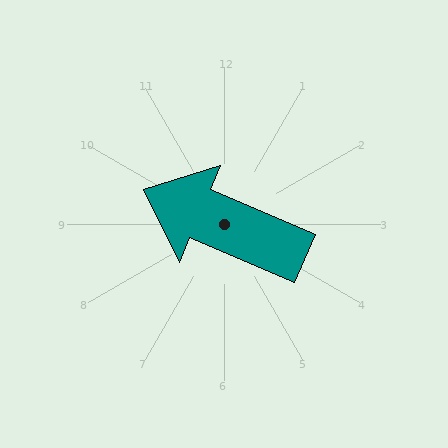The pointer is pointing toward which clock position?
Roughly 10 o'clock.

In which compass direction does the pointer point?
Northwest.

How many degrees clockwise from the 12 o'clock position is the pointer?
Approximately 293 degrees.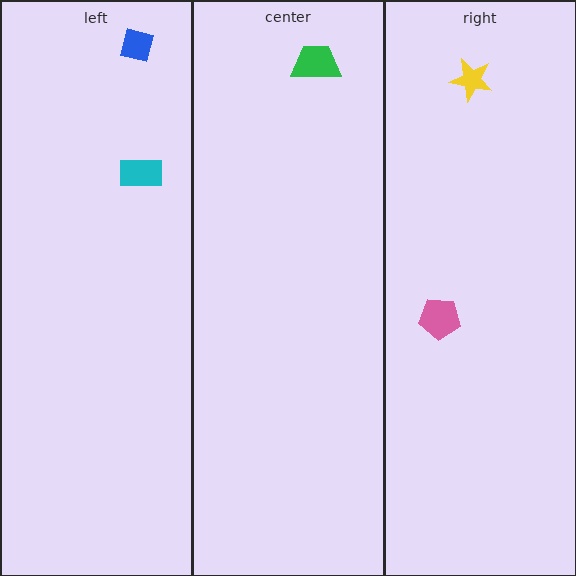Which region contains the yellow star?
The right region.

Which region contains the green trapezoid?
The center region.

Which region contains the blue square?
The left region.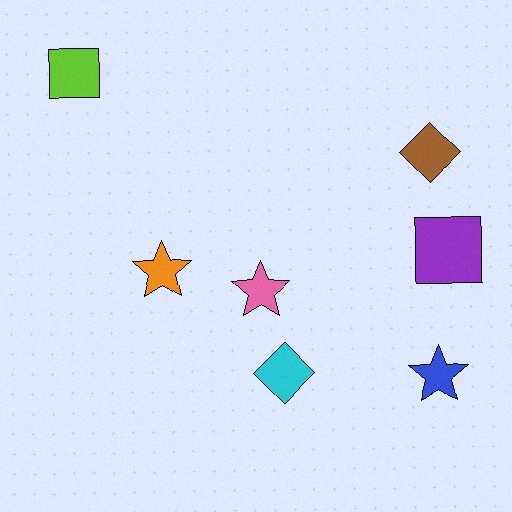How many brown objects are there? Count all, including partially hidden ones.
There is 1 brown object.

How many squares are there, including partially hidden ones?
There are 2 squares.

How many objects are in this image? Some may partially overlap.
There are 7 objects.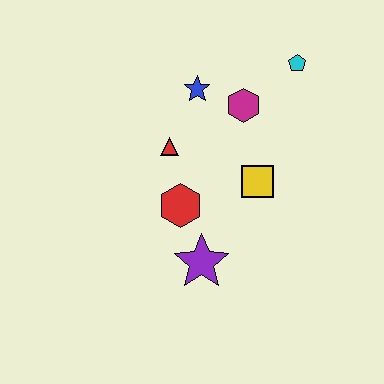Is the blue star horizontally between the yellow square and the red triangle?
Yes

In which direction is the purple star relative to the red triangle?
The purple star is below the red triangle.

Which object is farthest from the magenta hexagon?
The purple star is farthest from the magenta hexagon.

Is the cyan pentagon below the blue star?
No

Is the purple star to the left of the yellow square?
Yes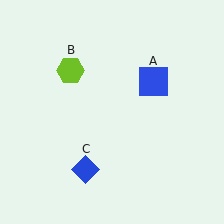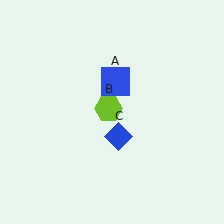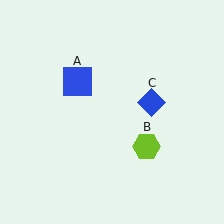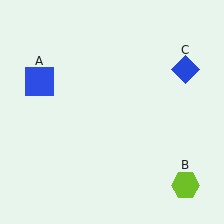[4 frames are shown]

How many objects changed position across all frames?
3 objects changed position: blue square (object A), lime hexagon (object B), blue diamond (object C).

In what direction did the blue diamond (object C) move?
The blue diamond (object C) moved up and to the right.